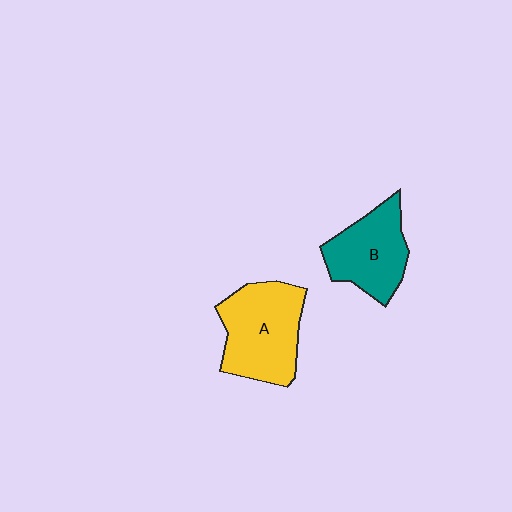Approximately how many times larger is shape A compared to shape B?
Approximately 1.3 times.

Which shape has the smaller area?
Shape B (teal).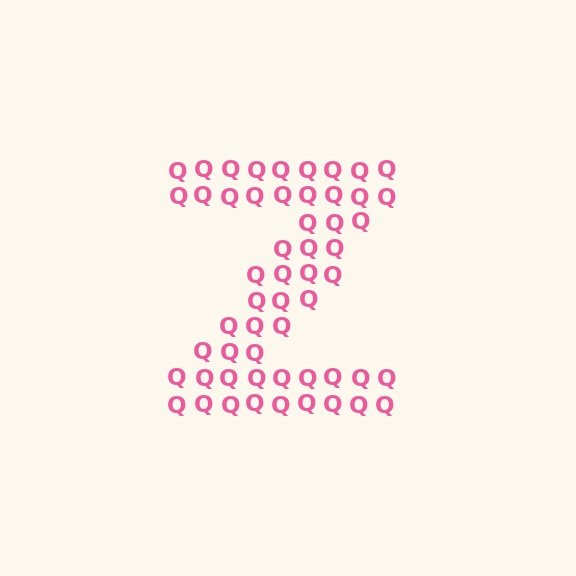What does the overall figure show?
The overall figure shows the letter Z.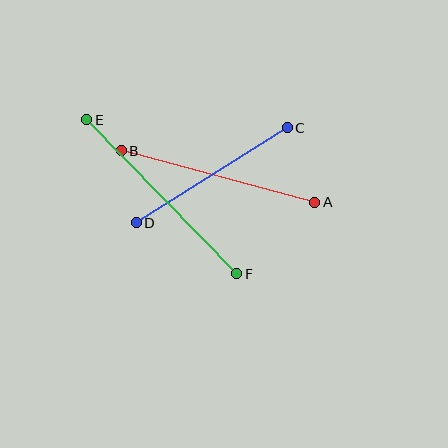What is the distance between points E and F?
The distance is approximately 215 pixels.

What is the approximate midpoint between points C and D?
The midpoint is at approximately (212, 175) pixels.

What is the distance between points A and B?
The distance is approximately 201 pixels.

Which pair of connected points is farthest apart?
Points E and F are farthest apart.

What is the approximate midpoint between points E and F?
The midpoint is at approximately (162, 197) pixels.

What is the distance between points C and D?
The distance is approximately 178 pixels.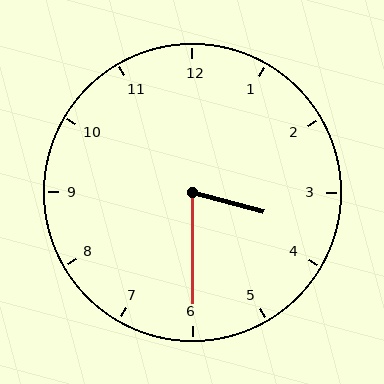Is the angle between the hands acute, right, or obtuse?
It is acute.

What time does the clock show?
3:30.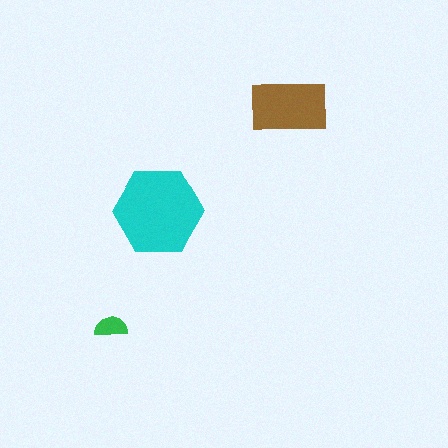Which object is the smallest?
The green semicircle.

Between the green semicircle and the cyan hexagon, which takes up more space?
The cyan hexagon.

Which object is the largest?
The cyan hexagon.